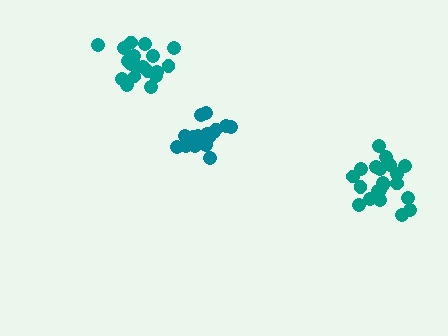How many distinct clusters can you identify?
There are 3 distinct clusters.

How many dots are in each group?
Group 1: 17 dots, Group 2: 21 dots, Group 3: 19 dots (57 total).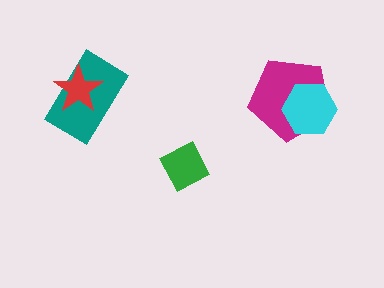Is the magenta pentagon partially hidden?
Yes, it is partially covered by another shape.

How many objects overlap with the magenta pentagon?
1 object overlaps with the magenta pentagon.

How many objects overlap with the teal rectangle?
1 object overlaps with the teal rectangle.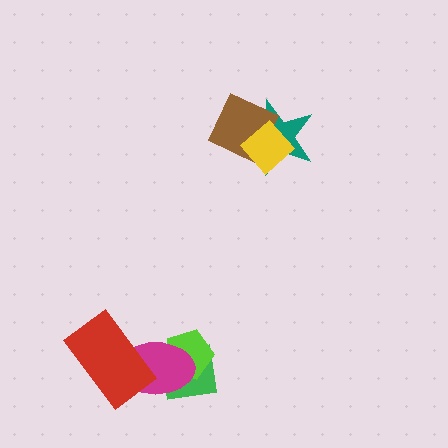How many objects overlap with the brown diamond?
2 objects overlap with the brown diamond.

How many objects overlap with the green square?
2 objects overlap with the green square.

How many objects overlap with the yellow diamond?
2 objects overlap with the yellow diamond.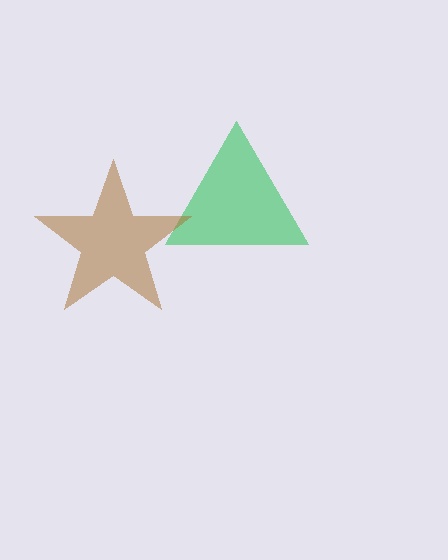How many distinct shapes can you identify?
There are 2 distinct shapes: a green triangle, a brown star.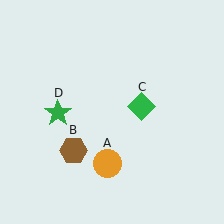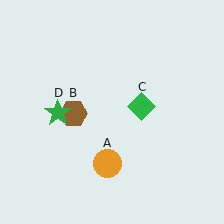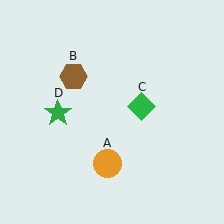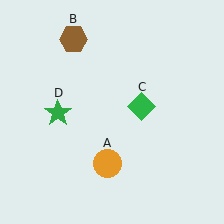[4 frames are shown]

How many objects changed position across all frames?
1 object changed position: brown hexagon (object B).